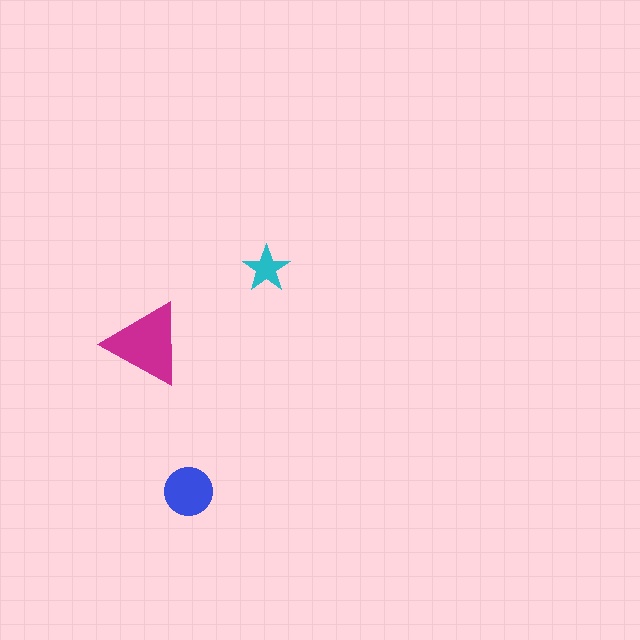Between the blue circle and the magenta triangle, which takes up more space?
The magenta triangle.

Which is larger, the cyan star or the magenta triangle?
The magenta triangle.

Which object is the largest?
The magenta triangle.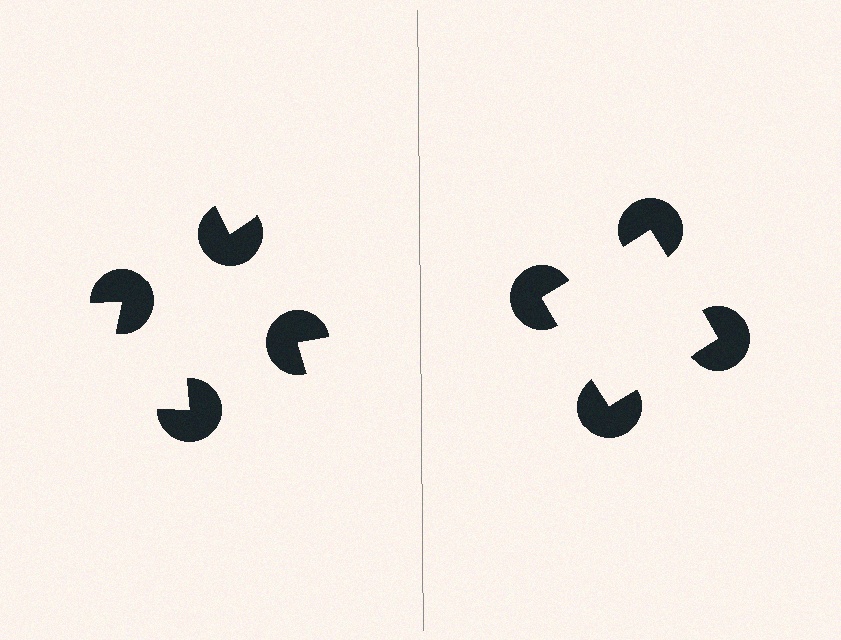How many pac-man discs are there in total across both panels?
8 — 4 on each side.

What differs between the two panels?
The pac-man discs are positioned identically on both sides; only the wedge orientations differ. On the right they align to a square; on the left they are misaligned.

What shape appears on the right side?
An illusory square.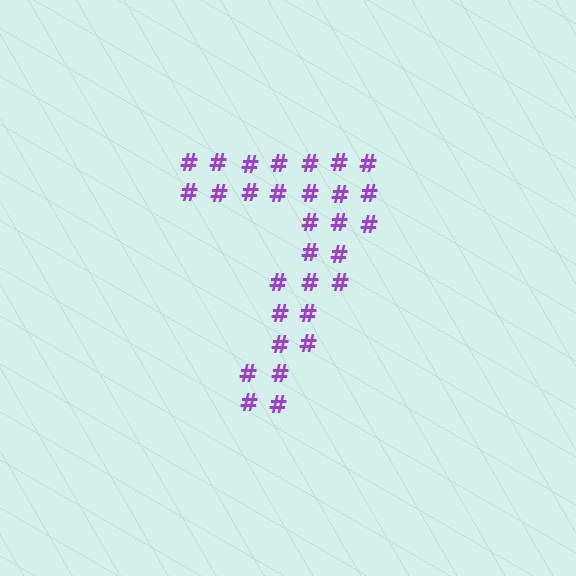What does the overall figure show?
The overall figure shows the digit 7.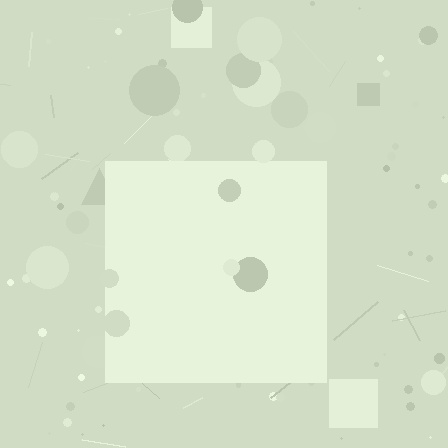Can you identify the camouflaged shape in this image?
The camouflaged shape is a square.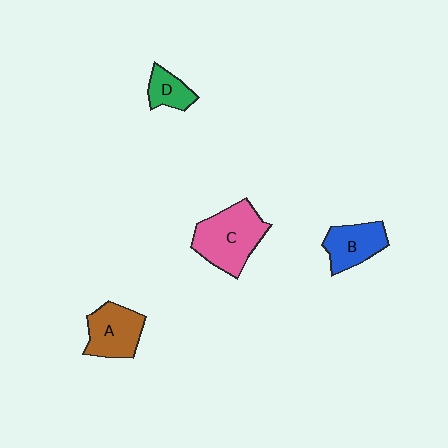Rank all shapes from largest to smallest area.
From largest to smallest: C (pink), A (brown), B (blue), D (green).